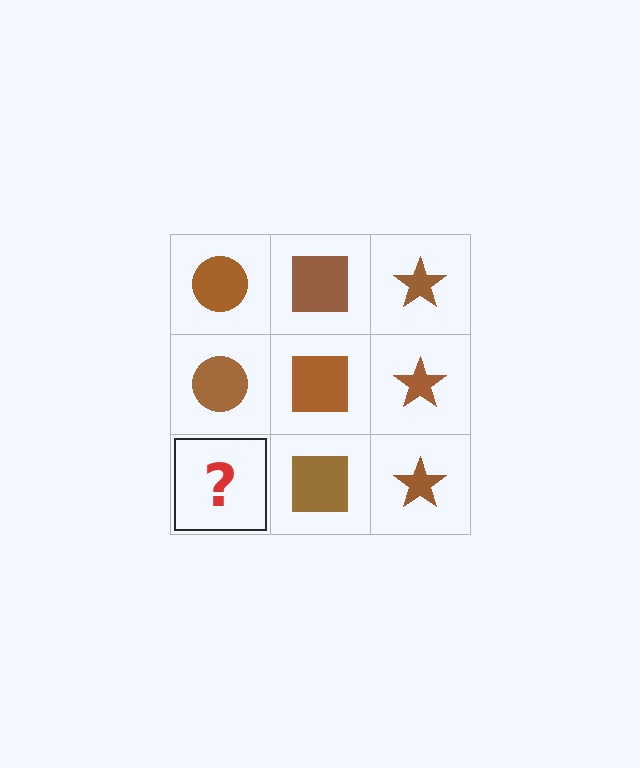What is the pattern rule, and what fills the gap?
The rule is that each column has a consistent shape. The gap should be filled with a brown circle.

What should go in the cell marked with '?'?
The missing cell should contain a brown circle.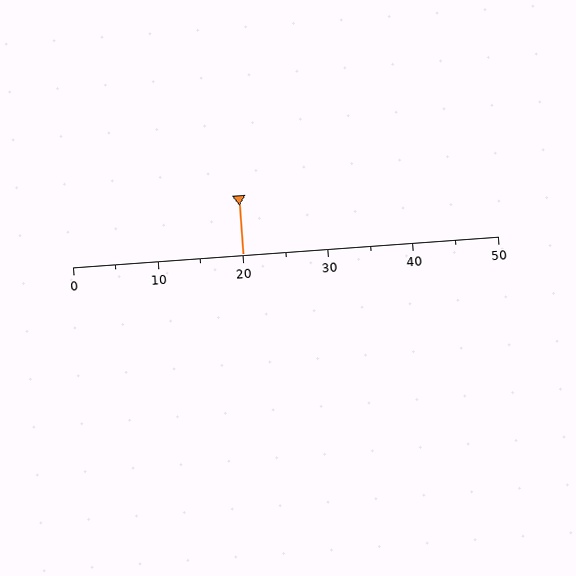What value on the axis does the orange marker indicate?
The marker indicates approximately 20.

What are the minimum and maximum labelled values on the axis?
The axis runs from 0 to 50.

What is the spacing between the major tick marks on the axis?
The major ticks are spaced 10 apart.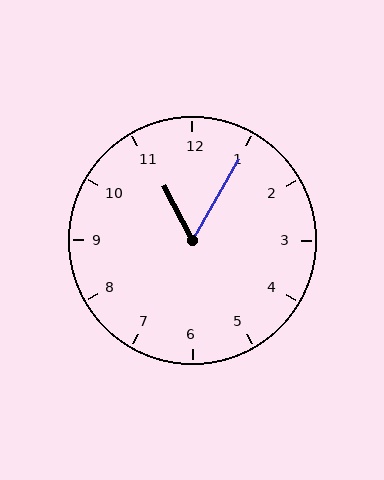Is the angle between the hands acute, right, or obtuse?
It is acute.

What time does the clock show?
11:05.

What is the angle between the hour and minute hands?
Approximately 58 degrees.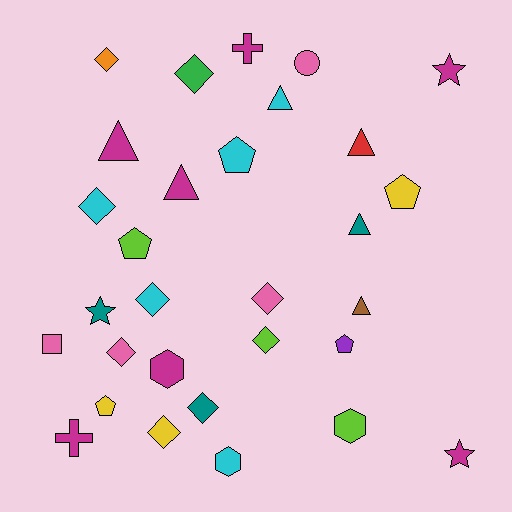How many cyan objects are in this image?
There are 5 cyan objects.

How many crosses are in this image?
There are 2 crosses.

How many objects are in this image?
There are 30 objects.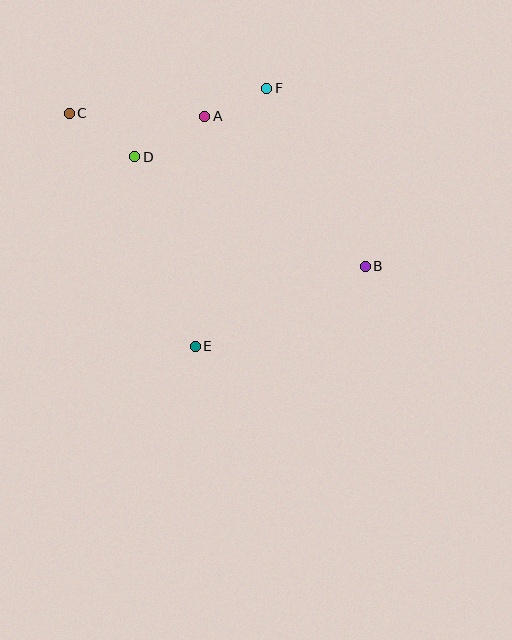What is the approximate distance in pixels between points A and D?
The distance between A and D is approximately 81 pixels.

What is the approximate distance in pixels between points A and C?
The distance between A and C is approximately 136 pixels.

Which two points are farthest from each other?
Points B and C are farthest from each other.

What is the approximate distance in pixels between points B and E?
The distance between B and E is approximately 188 pixels.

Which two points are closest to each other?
Points A and F are closest to each other.